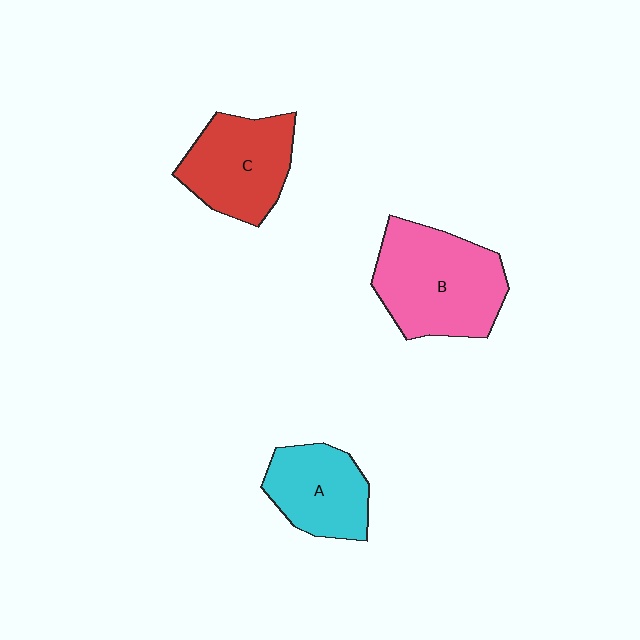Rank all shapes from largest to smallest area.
From largest to smallest: B (pink), C (red), A (cyan).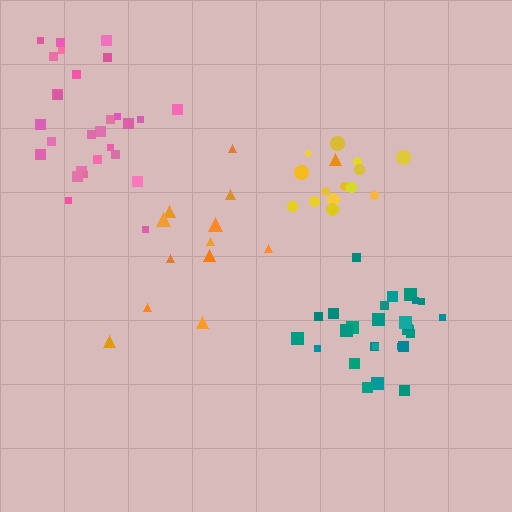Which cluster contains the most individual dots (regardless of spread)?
Teal (28).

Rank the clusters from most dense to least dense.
teal, yellow, pink, orange.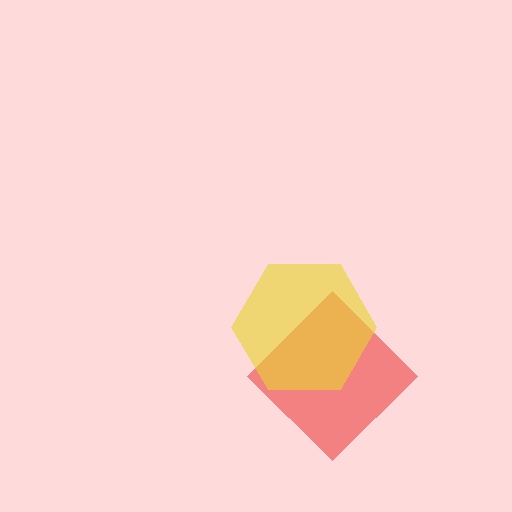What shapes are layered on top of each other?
The layered shapes are: a red diamond, a yellow hexagon.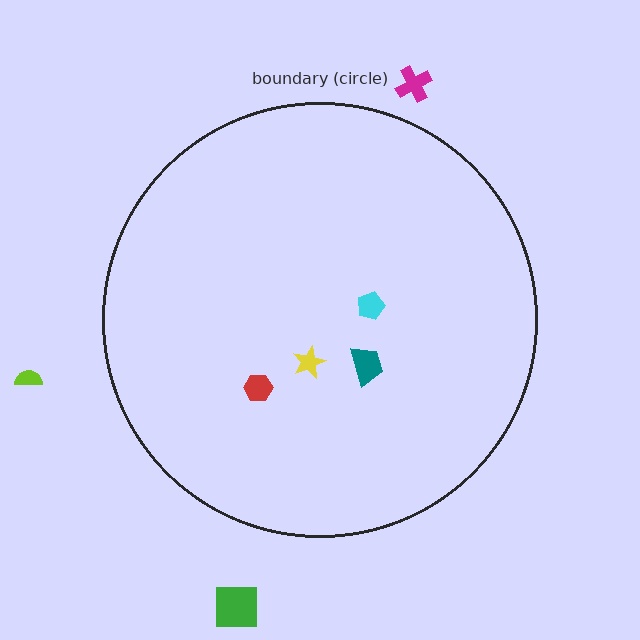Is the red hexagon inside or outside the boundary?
Inside.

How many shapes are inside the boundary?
4 inside, 3 outside.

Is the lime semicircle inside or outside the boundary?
Outside.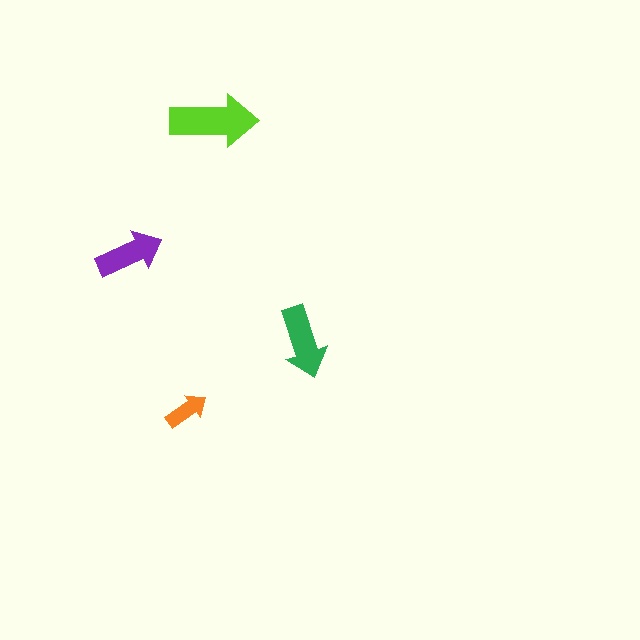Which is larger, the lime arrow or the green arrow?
The lime one.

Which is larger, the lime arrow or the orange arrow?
The lime one.